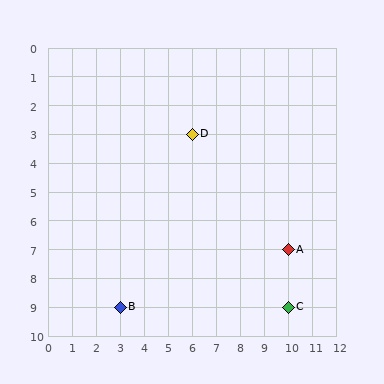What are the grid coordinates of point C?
Point C is at grid coordinates (10, 9).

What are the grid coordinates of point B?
Point B is at grid coordinates (3, 9).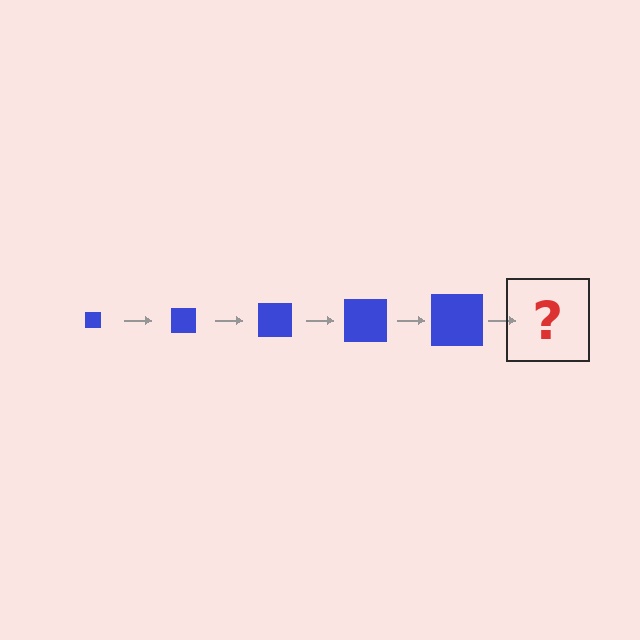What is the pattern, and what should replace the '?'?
The pattern is that the square gets progressively larger each step. The '?' should be a blue square, larger than the previous one.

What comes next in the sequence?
The next element should be a blue square, larger than the previous one.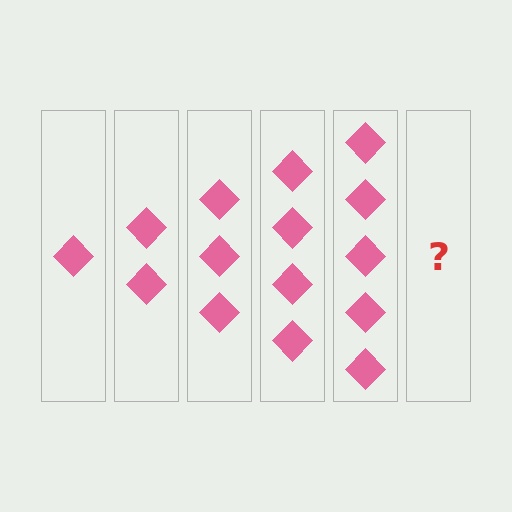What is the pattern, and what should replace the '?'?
The pattern is that each step adds one more diamond. The '?' should be 6 diamonds.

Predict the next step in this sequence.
The next step is 6 diamonds.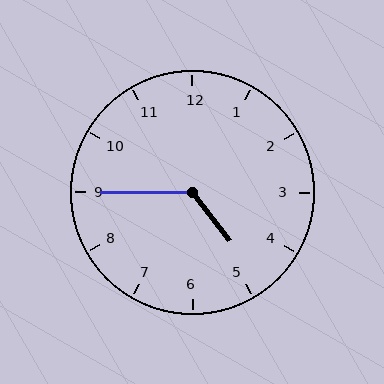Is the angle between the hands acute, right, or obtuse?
It is obtuse.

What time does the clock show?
4:45.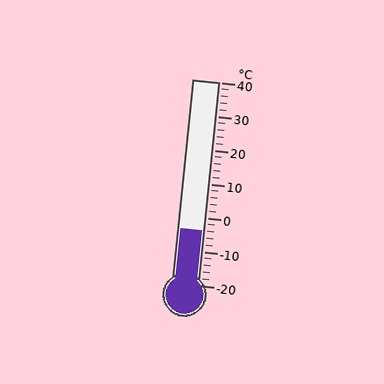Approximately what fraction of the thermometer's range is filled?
The thermometer is filled to approximately 25% of its range.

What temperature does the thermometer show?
The thermometer shows approximately -4°C.